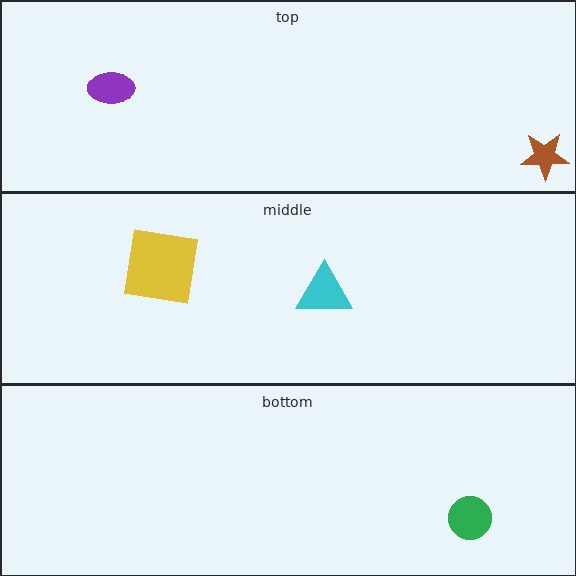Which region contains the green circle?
The bottom region.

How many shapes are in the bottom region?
1.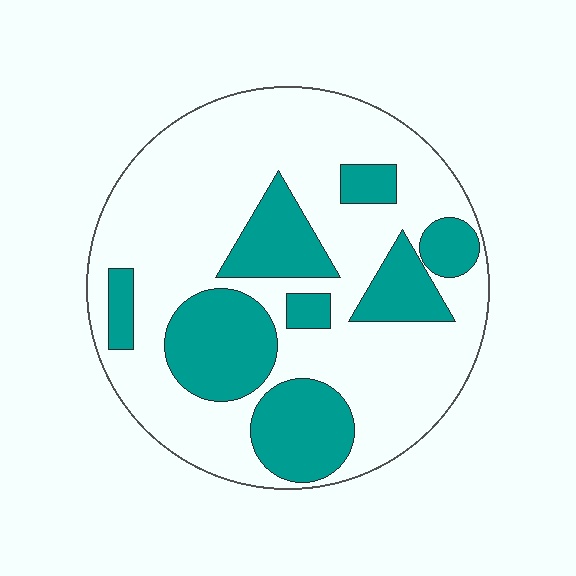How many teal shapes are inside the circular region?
8.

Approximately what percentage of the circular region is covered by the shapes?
Approximately 30%.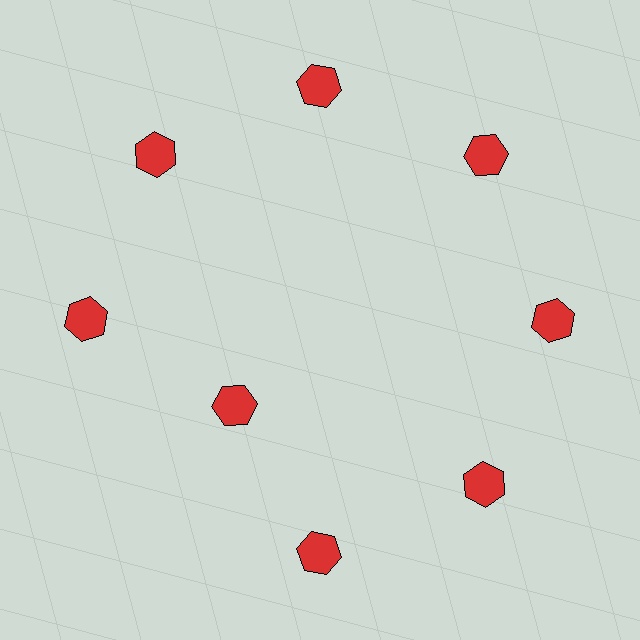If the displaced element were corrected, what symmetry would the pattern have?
It would have 8-fold rotational symmetry — the pattern would map onto itself every 45 degrees.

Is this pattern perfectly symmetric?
No. The 8 red hexagons are arranged in a ring, but one element near the 8 o'clock position is pulled inward toward the center, breaking the 8-fold rotational symmetry.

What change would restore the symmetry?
The symmetry would be restored by moving it outward, back onto the ring so that all 8 hexagons sit at equal angles and equal distance from the center.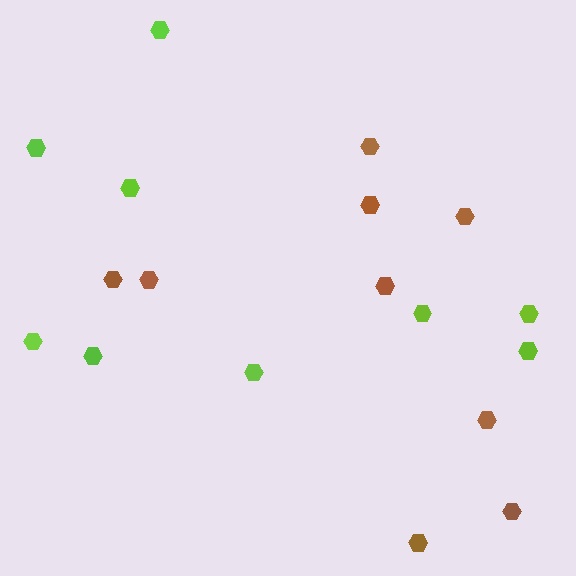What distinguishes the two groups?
There are 2 groups: one group of brown hexagons (9) and one group of lime hexagons (9).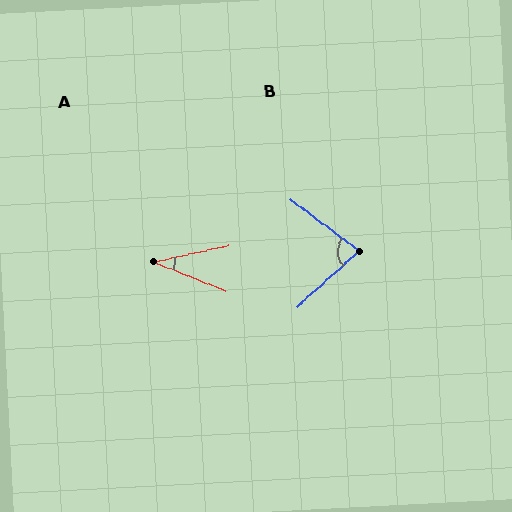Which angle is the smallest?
A, at approximately 34 degrees.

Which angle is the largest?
B, at approximately 79 degrees.